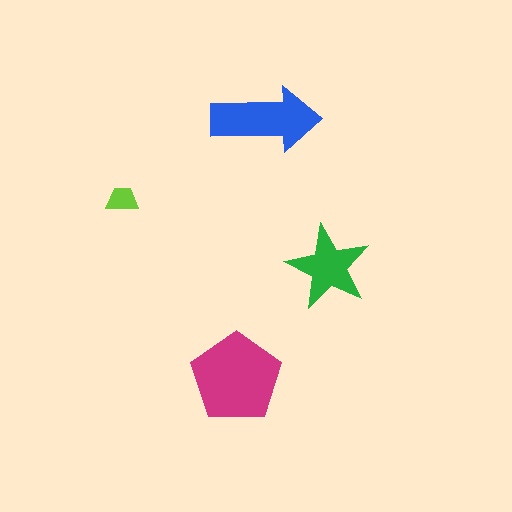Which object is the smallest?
The lime trapezoid.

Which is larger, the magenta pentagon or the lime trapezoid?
The magenta pentagon.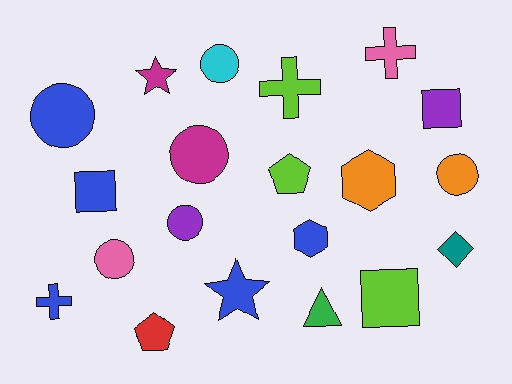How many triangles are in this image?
There is 1 triangle.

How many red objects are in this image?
There is 1 red object.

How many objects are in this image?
There are 20 objects.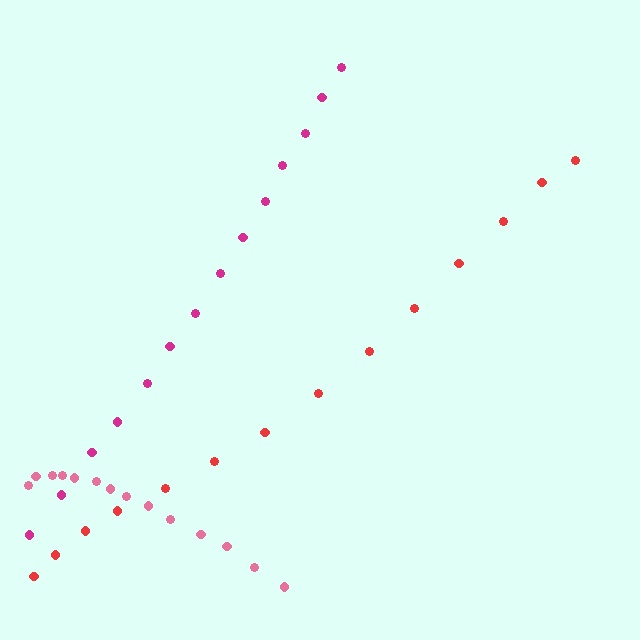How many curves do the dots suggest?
There are 3 distinct paths.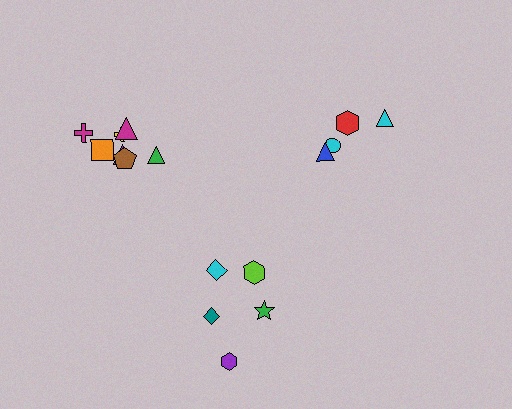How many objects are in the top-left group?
There are 7 objects.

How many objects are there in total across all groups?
There are 16 objects.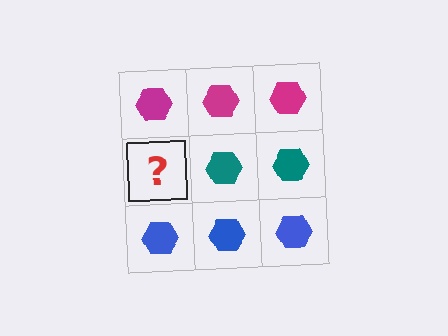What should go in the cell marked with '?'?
The missing cell should contain a teal hexagon.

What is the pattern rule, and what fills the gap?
The rule is that each row has a consistent color. The gap should be filled with a teal hexagon.